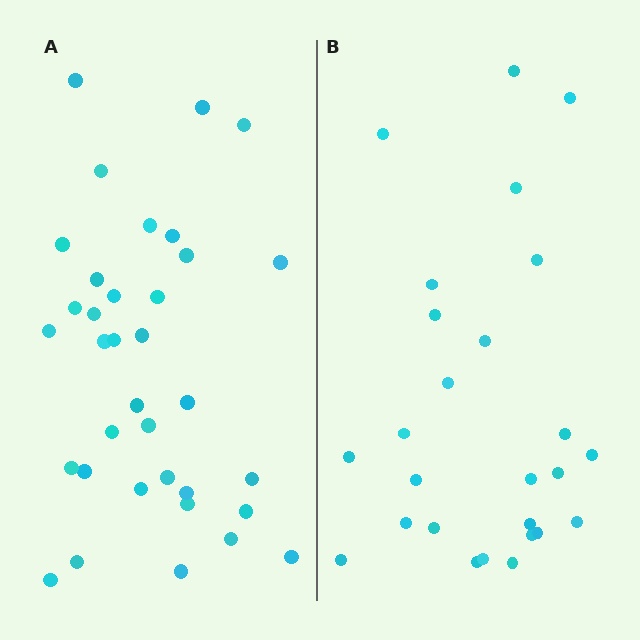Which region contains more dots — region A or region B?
Region A (the left region) has more dots.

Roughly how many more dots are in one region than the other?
Region A has roughly 8 or so more dots than region B.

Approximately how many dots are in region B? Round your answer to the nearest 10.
About 30 dots. (The exact count is 26, which rounds to 30.)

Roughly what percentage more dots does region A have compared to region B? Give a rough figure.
About 35% more.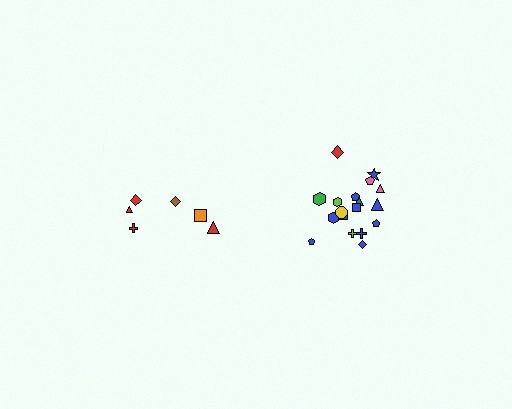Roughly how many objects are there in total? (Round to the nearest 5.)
Roughly 25 objects in total.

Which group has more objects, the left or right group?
The right group.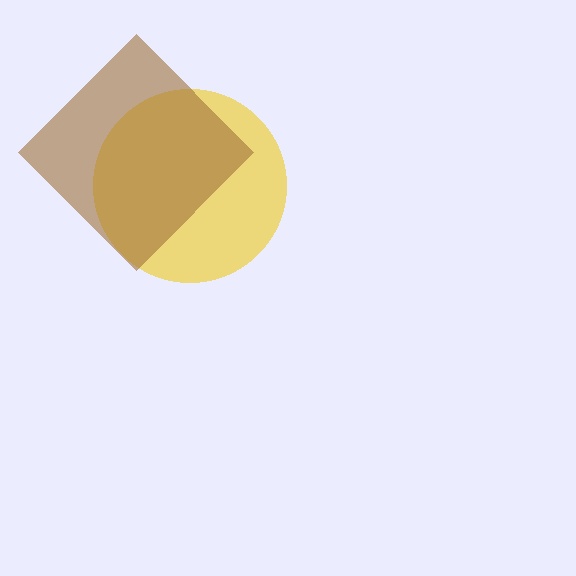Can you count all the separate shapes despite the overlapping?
Yes, there are 2 separate shapes.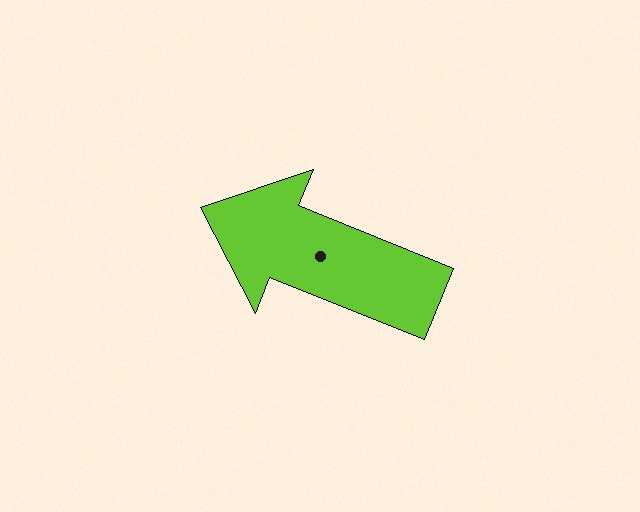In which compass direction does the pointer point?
West.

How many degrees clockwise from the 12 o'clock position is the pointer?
Approximately 292 degrees.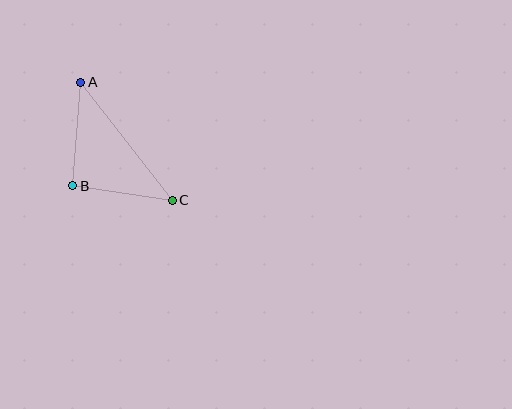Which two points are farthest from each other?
Points A and C are farthest from each other.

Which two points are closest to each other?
Points B and C are closest to each other.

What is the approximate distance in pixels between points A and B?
The distance between A and B is approximately 103 pixels.